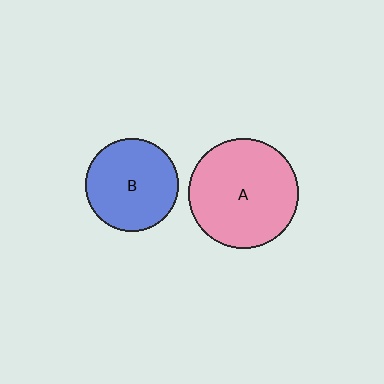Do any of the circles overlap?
No, none of the circles overlap.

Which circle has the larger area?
Circle A (pink).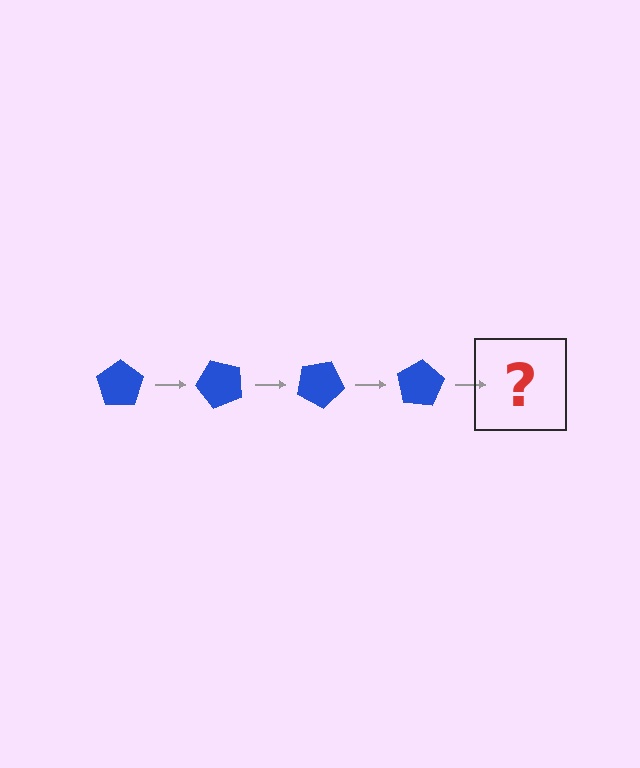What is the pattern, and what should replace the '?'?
The pattern is that the pentagon rotates 50 degrees each step. The '?' should be a blue pentagon rotated 200 degrees.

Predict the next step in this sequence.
The next step is a blue pentagon rotated 200 degrees.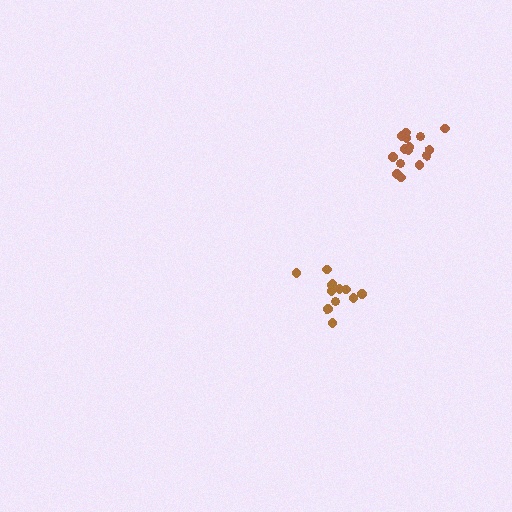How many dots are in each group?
Group 1: 12 dots, Group 2: 15 dots (27 total).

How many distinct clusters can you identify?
There are 2 distinct clusters.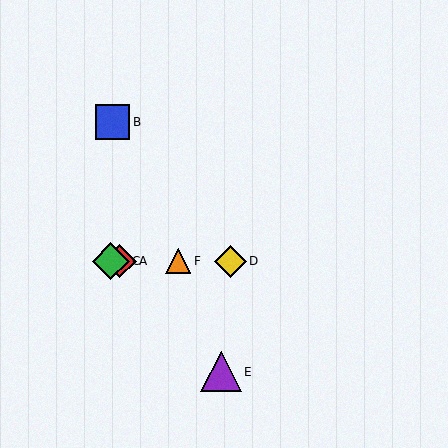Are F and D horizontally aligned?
Yes, both are at y≈261.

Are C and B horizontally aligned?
No, C is at y≈261 and B is at y≈122.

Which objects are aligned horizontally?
Objects A, C, D, F are aligned horizontally.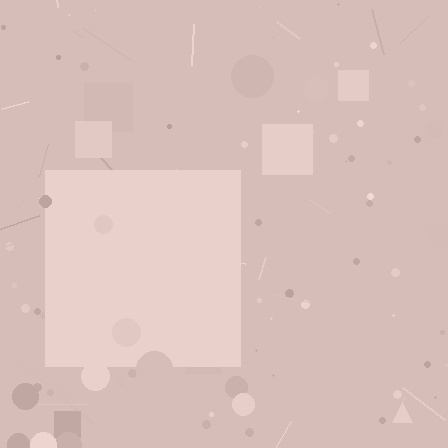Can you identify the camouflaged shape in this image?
The camouflaged shape is a square.